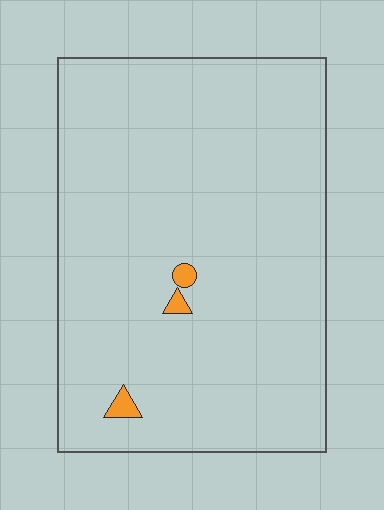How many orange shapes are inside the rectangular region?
3.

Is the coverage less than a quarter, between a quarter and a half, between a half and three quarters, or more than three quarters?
Less than a quarter.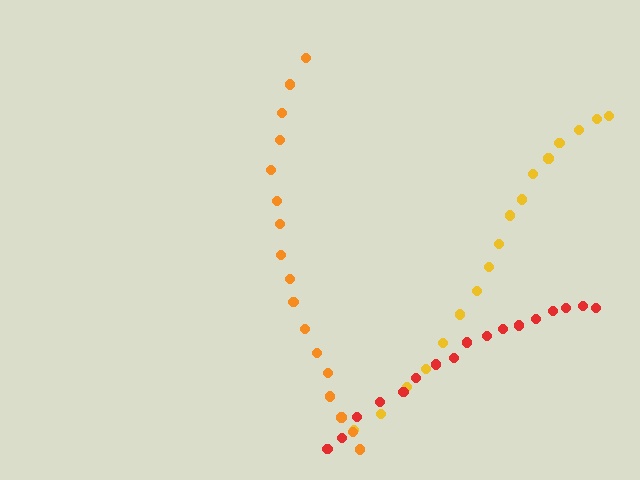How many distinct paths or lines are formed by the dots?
There are 3 distinct paths.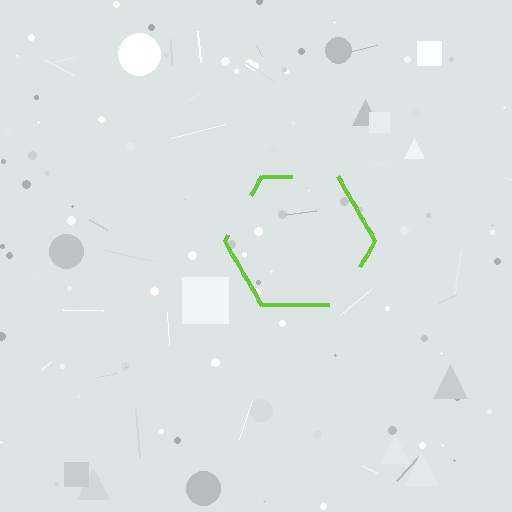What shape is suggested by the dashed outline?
The dashed outline suggests a hexagon.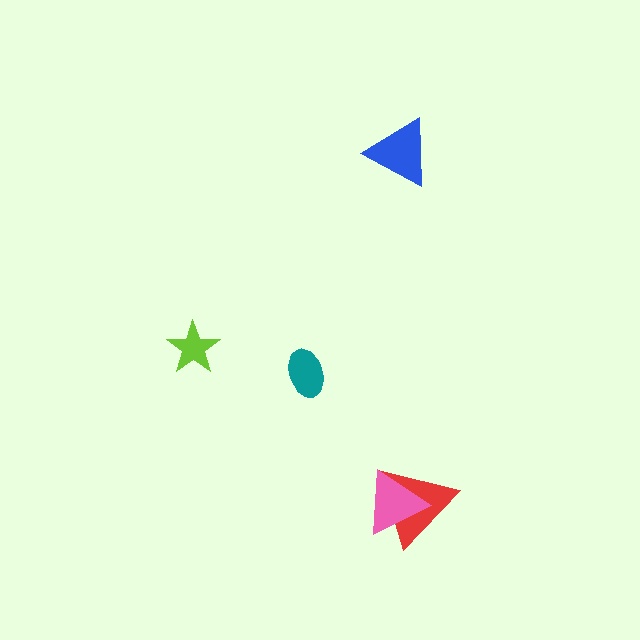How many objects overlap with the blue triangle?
0 objects overlap with the blue triangle.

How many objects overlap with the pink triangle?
1 object overlaps with the pink triangle.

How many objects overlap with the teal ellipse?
0 objects overlap with the teal ellipse.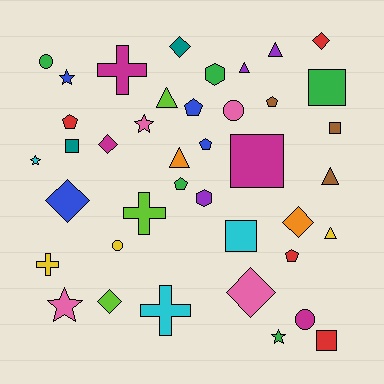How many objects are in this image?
There are 40 objects.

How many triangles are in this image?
There are 6 triangles.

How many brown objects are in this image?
There are 3 brown objects.